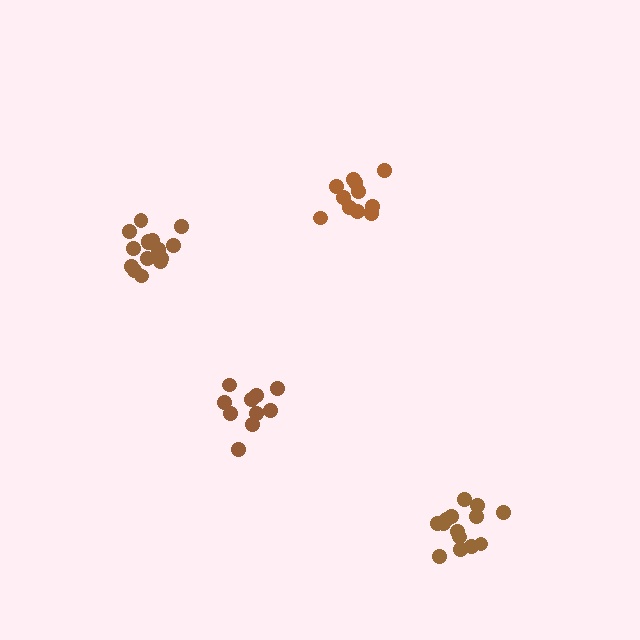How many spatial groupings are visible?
There are 4 spatial groupings.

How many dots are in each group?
Group 1: 11 dots, Group 2: 10 dots, Group 3: 14 dots, Group 4: 16 dots (51 total).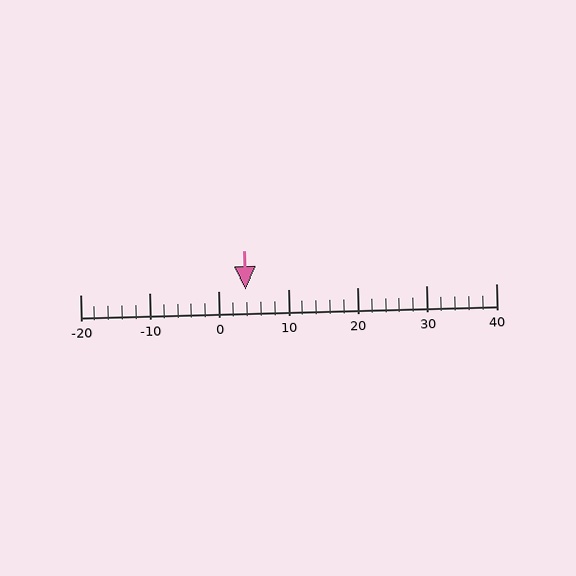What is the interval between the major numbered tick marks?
The major tick marks are spaced 10 units apart.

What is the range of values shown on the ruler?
The ruler shows values from -20 to 40.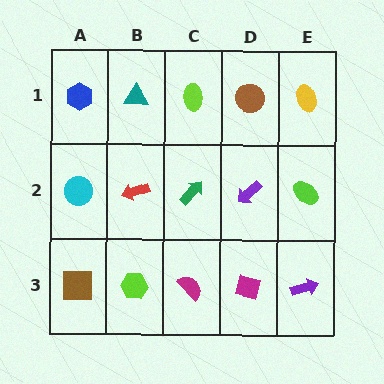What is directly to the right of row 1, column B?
A lime ellipse.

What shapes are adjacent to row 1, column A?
A cyan circle (row 2, column A), a teal triangle (row 1, column B).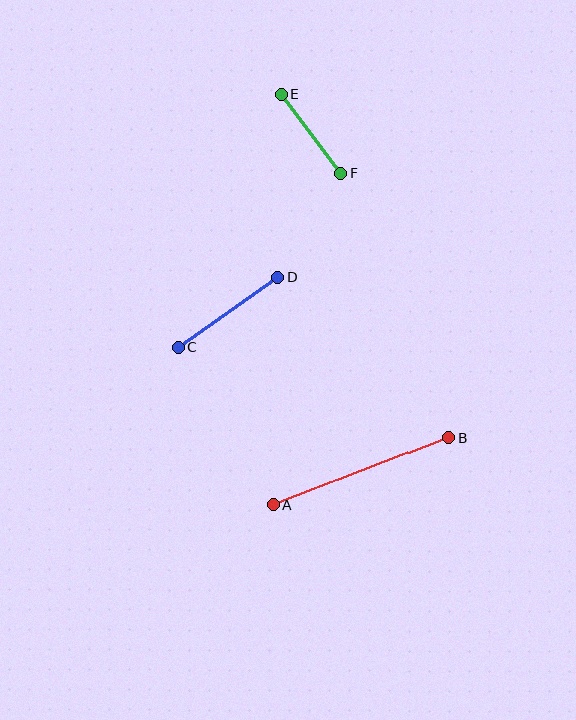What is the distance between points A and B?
The distance is approximately 187 pixels.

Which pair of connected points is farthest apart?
Points A and B are farthest apart.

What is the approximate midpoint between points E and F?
The midpoint is at approximately (311, 134) pixels.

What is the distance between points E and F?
The distance is approximately 99 pixels.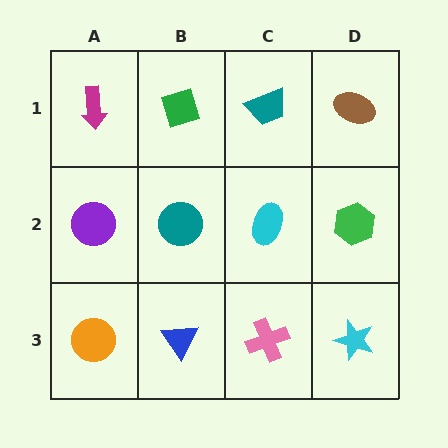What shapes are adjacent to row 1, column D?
A green hexagon (row 2, column D), a teal trapezoid (row 1, column C).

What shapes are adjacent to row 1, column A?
A purple circle (row 2, column A), a green diamond (row 1, column B).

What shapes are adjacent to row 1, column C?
A cyan ellipse (row 2, column C), a green diamond (row 1, column B), a brown ellipse (row 1, column D).